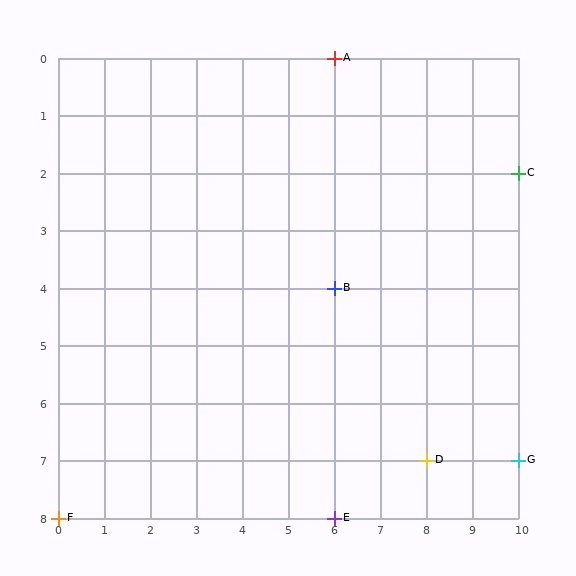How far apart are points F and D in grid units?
Points F and D are 8 columns and 1 row apart (about 8.1 grid units diagonally).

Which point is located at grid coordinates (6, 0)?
Point A is at (6, 0).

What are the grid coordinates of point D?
Point D is at grid coordinates (8, 7).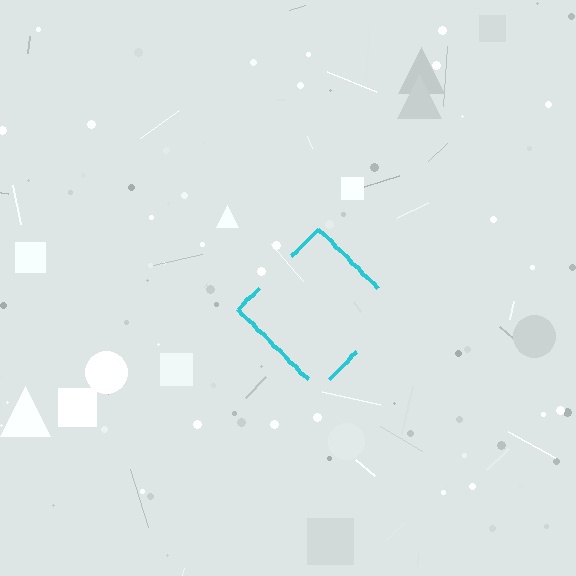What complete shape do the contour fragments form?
The contour fragments form a diamond.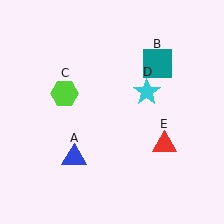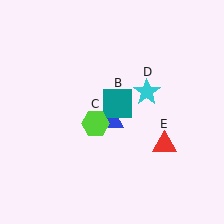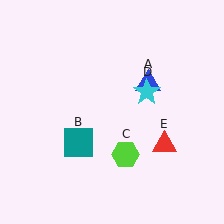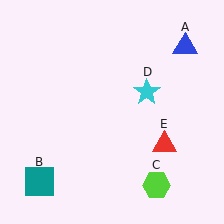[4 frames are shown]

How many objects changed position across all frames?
3 objects changed position: blue triangle (object A), teal square (object B), lime hexagon (object C).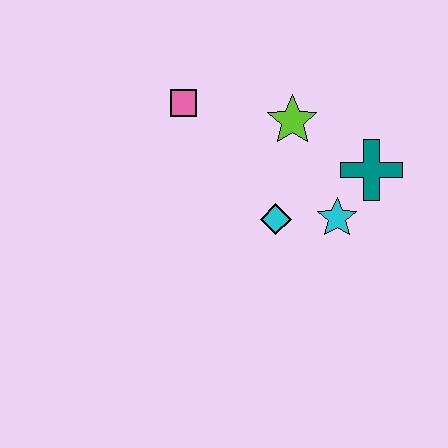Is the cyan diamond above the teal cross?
No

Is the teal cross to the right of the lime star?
Yes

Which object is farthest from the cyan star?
The pink square is farthest from the cyan star.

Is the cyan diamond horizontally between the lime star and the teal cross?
No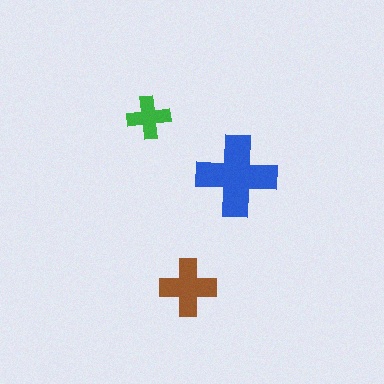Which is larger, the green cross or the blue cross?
The blue one.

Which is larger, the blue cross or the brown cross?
The blue one.